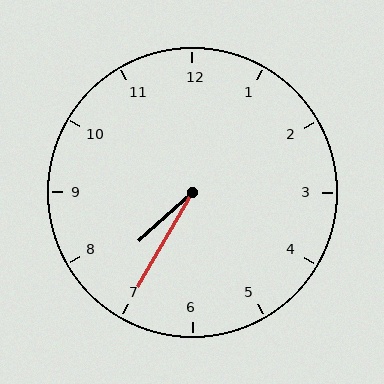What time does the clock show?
7:35.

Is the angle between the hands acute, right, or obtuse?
It is acute.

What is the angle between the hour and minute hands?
Approximately 18 degrees.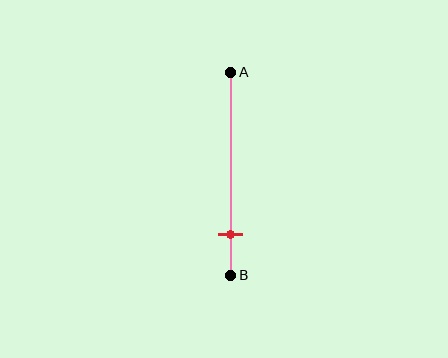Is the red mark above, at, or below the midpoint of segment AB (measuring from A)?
The red mark is below the midpoint of segment AB.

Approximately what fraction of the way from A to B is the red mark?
The red mark is approximately 80% of the way from A to B.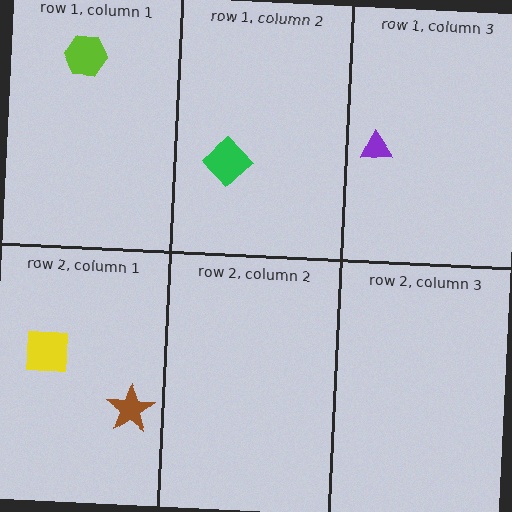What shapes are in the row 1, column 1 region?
The lime hexagon.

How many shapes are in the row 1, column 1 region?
1.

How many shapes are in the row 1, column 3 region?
1.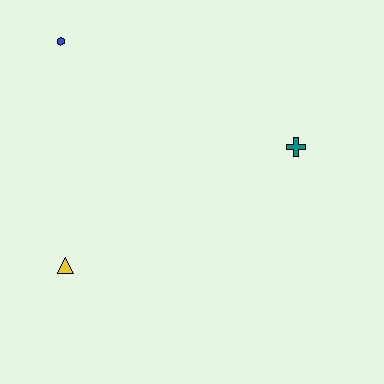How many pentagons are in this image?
There are no pentagons.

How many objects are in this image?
There are 3 objects.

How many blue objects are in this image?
There is 1 blue object.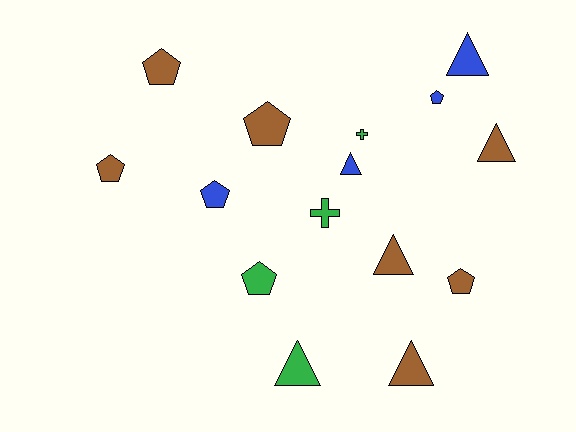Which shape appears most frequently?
Pentagon, with 7 objects.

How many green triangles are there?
There is 1 green triangle.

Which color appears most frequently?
Brown, with 7 objects.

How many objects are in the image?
There are 15 objects.